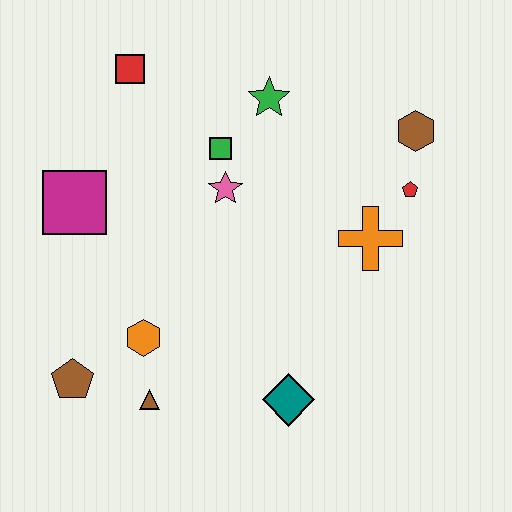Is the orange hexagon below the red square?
Yes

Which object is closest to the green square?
The pink star is closest to the green square.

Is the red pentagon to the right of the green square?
Yes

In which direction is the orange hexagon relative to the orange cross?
The orange hexagon is to the left of the orange cross.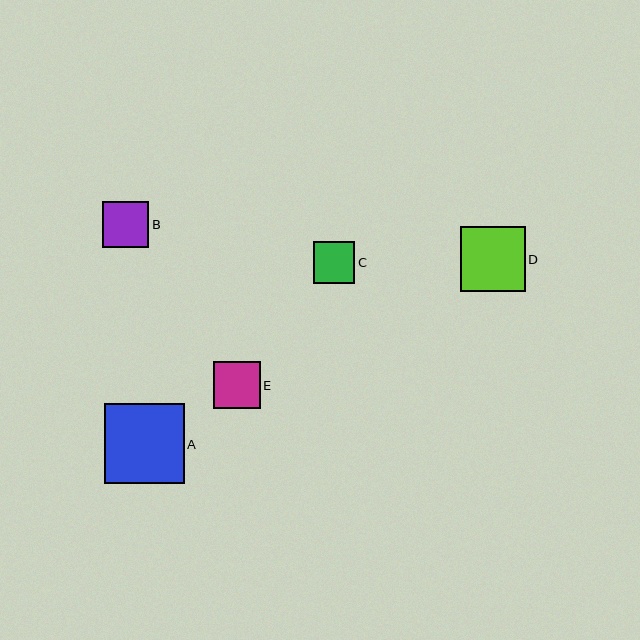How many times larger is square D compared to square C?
Square D is approximately 1.6 times the size of square C.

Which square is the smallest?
Square C is the smallest with a size of approximately 41 pixels.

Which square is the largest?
Square A is the largest with a size of approximately 80 pixels.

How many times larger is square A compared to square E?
Square A is approximately 1.7 times the size of square E.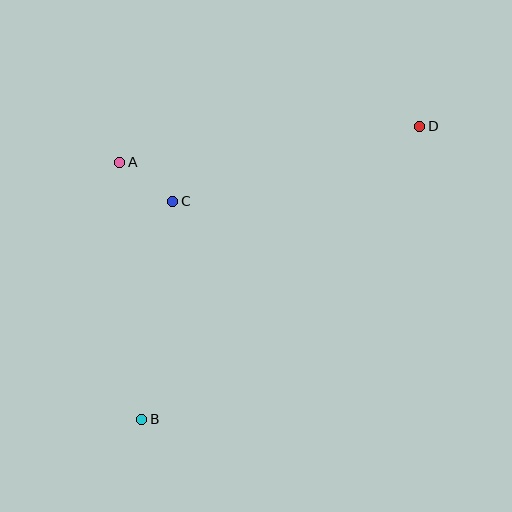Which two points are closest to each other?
Points A and C are closest to each other.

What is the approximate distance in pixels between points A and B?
The distance between A and B is approximately 258 pixels.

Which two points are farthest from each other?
Points B and D are farthest from each other.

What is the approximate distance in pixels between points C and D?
The distance between C and D is approximately 258 pixels.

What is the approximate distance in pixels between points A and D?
The distance between A and D is approximately 302 pixels.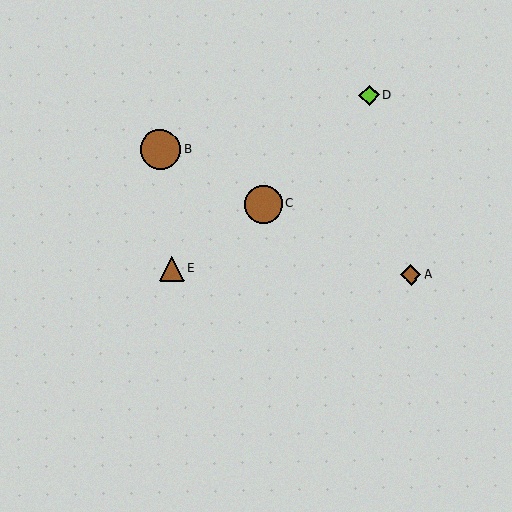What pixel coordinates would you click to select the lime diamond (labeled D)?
Click at (369, 95) to select the lime diamond D.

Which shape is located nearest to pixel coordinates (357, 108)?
The lime diamond (labeled D) at (369, 95) is nearest to that location.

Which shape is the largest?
The brown circle (labeled B) is the largest.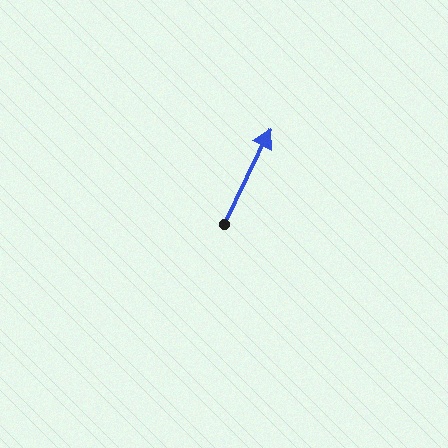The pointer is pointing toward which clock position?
Roughly 1 o'clock.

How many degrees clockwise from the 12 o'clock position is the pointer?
Approximately 26 degrees.